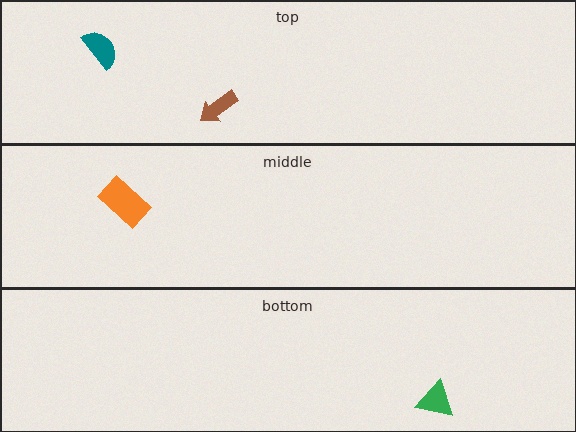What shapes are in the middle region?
The orange rectangle.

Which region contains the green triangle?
The bottom region.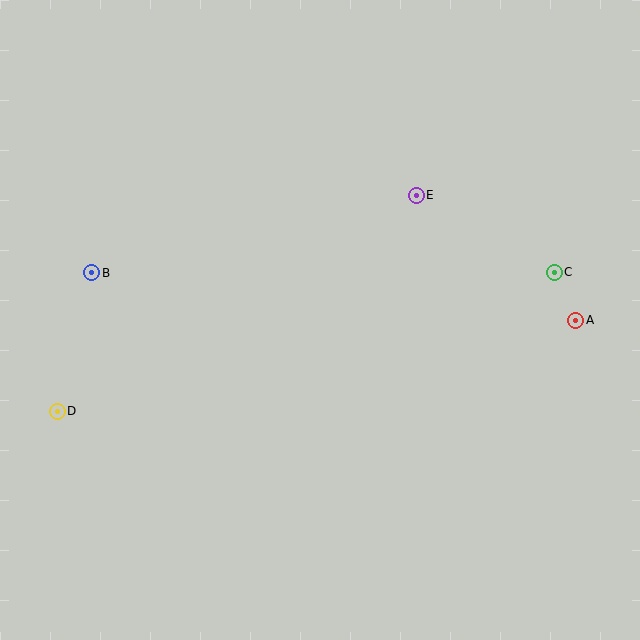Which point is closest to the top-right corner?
Point C is closest to the top-right corner.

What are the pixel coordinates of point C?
Point C is at (554, 272).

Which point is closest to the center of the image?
Point E at (416, 195) is closest to the center.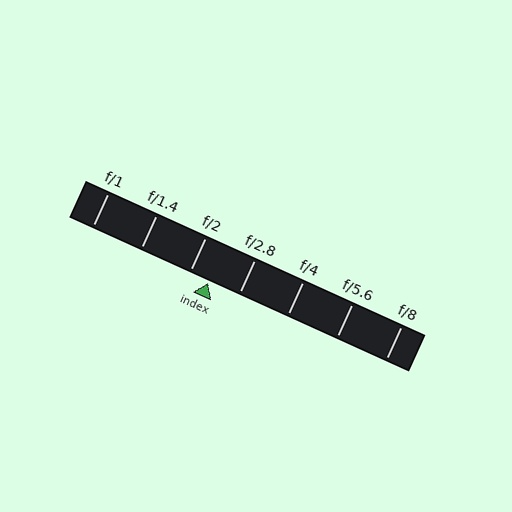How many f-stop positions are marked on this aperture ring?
There are 7 f-stop positions marked.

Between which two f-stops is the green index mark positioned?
The index mark is between f/2 and f/2.8.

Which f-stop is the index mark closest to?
The index mark is closest to f/2.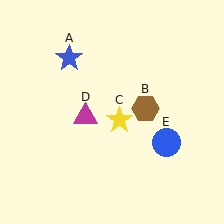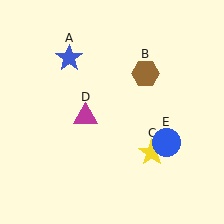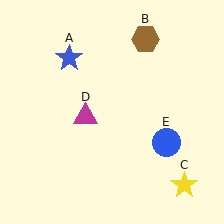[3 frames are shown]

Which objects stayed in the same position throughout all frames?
Blue star (object A) and magenta triangle (object D) and blue circle (object E) remained stationary.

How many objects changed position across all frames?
2 objects changed position: brown hexagon (object B), yellow star (object C).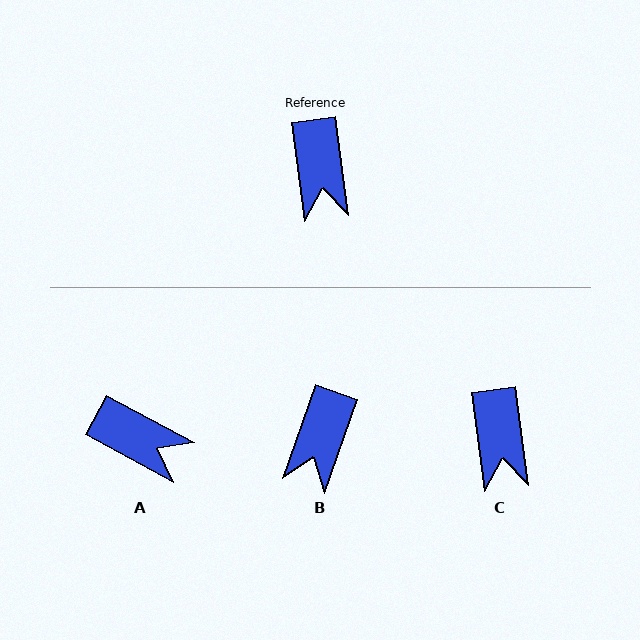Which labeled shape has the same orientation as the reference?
C.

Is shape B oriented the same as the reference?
No, it is off by about 26 degrees.